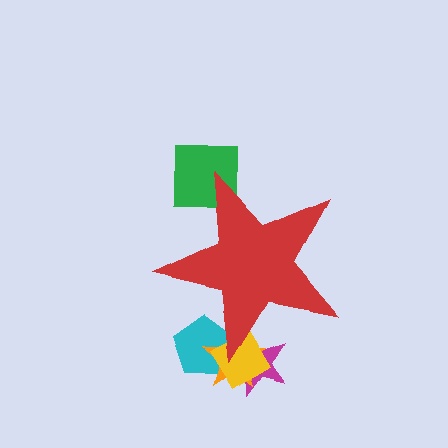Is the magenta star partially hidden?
Yes, the magenta star is partially hidden behind the red star.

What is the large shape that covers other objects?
A red star.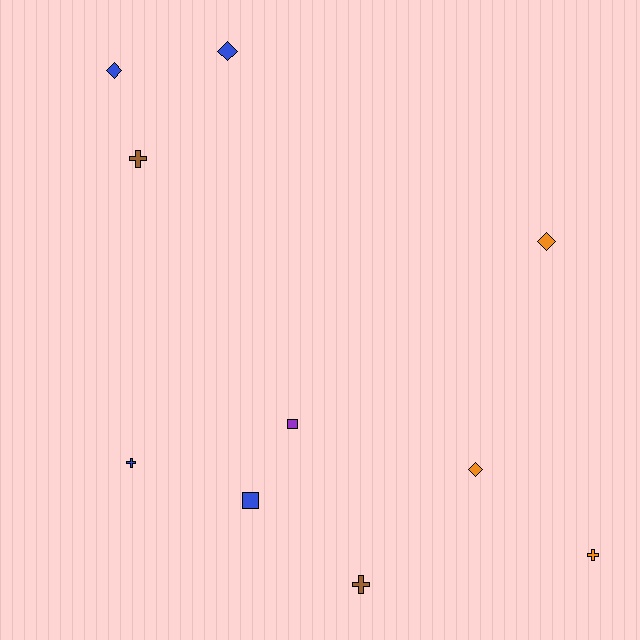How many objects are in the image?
There are 10 objects.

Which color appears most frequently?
Blue, with 4 objects.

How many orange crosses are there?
There is 1 orange cross.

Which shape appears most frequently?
Diamond, with 4 objects.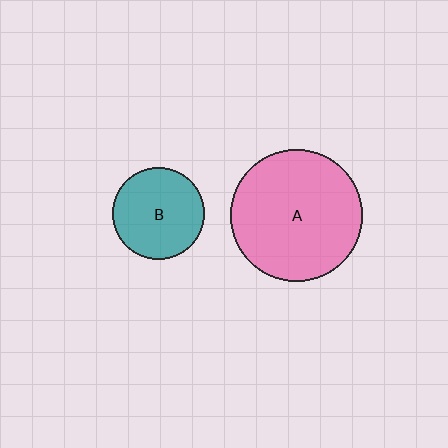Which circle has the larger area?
Circle A (pink).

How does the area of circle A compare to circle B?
Approximately 2.0 times.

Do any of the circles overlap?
No, none of the circles overlap.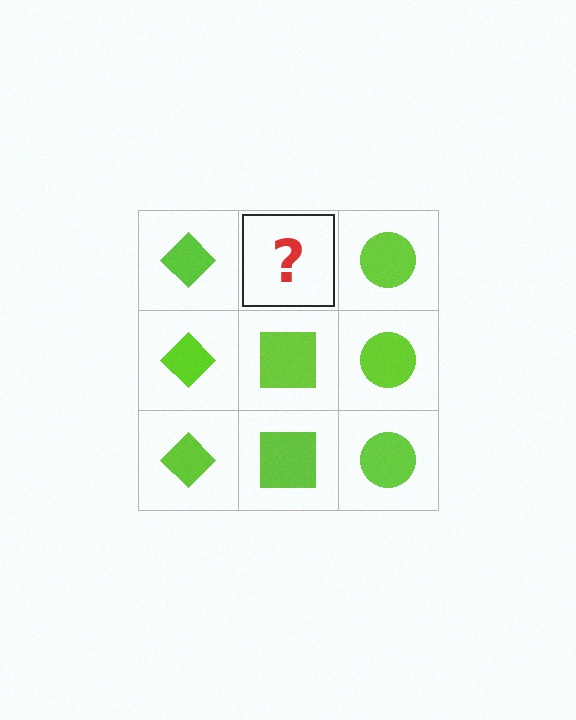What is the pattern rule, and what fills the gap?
The rule is that each column has a consistent shape. The gap should be filled with a lime square.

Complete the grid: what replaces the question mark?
The question mark should be replaced with a lime square.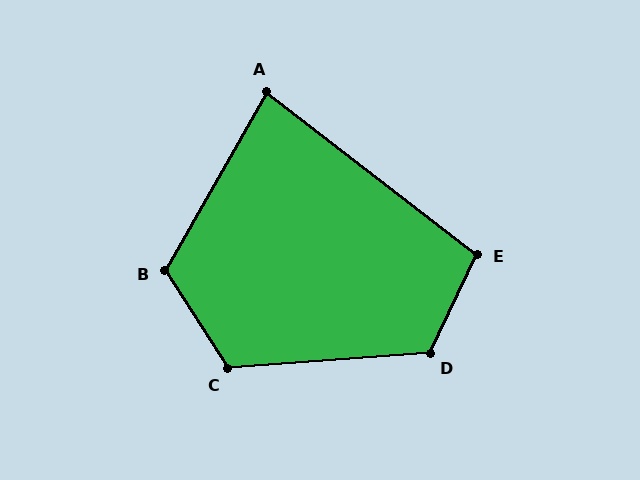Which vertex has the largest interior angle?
D, at approximately 120 degrees.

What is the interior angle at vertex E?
Approximately 102 degrees (obtuse).